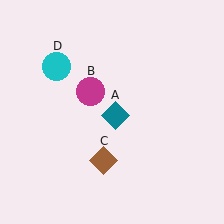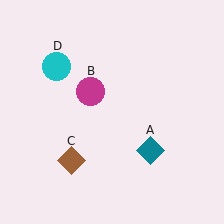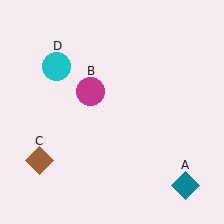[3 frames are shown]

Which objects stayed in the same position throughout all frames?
Magenta circle (object B) and cyan circle (object D) remained stationary.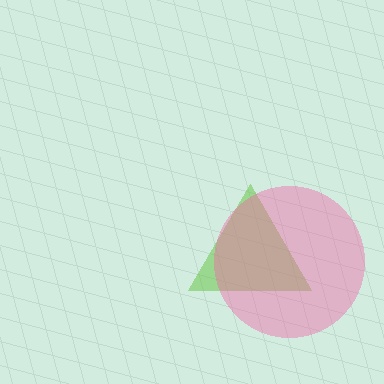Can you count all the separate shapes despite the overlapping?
Yes, there are 2 separate shapes.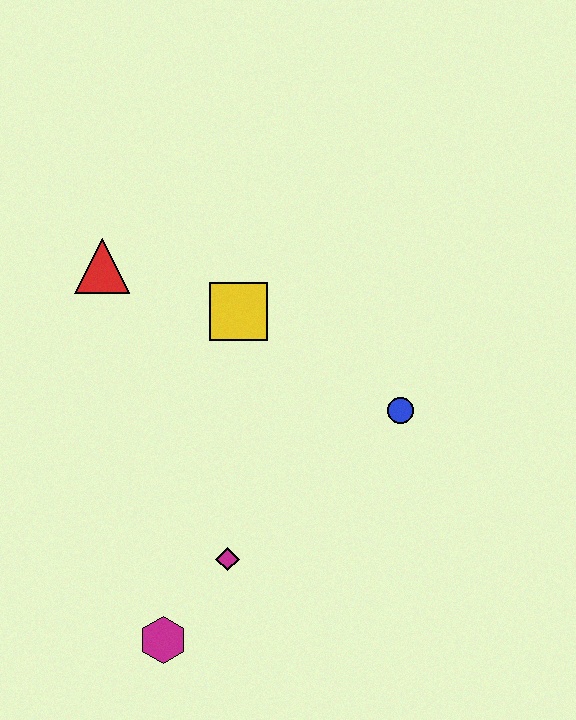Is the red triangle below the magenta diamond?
No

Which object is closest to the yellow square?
The red triangle is closest to the yellow square.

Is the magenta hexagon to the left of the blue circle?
Yes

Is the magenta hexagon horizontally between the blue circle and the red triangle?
Yes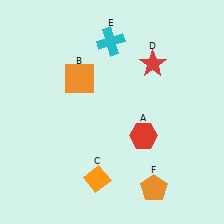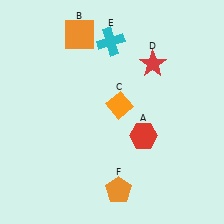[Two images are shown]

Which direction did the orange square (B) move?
The orange square (B) moved up.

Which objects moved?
The objects that moved are: the orange square (B), the orange diamond (C), the orange pentagon (F).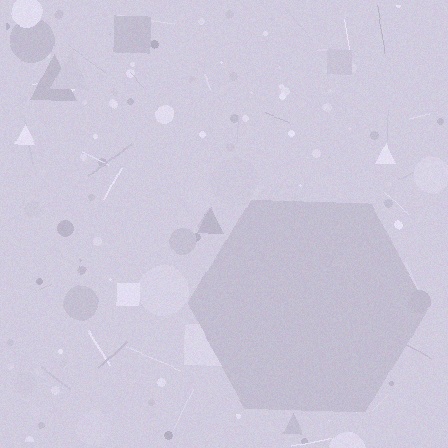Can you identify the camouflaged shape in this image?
The camouflaged shape is a hexagon.